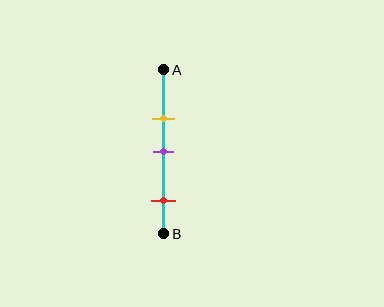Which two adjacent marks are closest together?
The yellow and purple marks are the closest adjacent pair.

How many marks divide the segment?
There are 3 marks dividing the segment.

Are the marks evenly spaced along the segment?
No, the marks are not evenly spaced.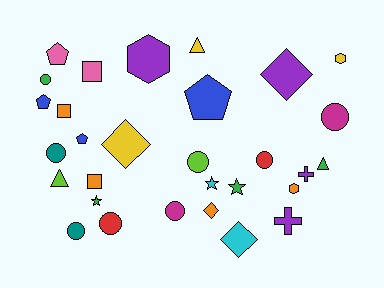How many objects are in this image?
There are 30 objects.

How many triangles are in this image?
There are 3 triangles.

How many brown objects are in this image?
There are no brown objects.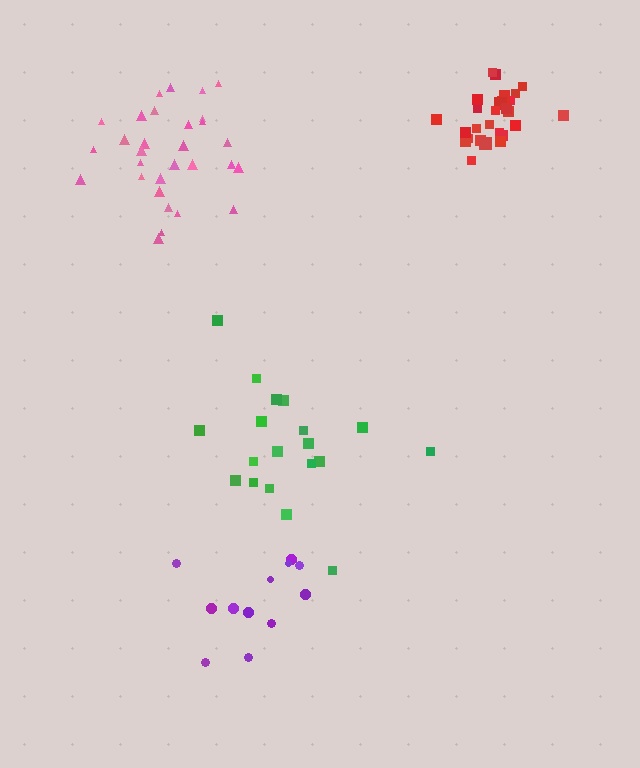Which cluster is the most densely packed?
Red.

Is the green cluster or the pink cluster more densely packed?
Pink.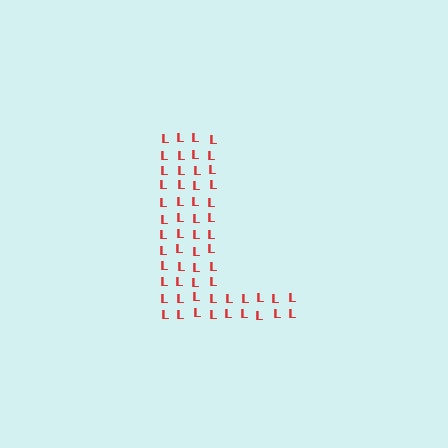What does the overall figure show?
The overall figure shows the letter L.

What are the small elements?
The small elements are letter L's.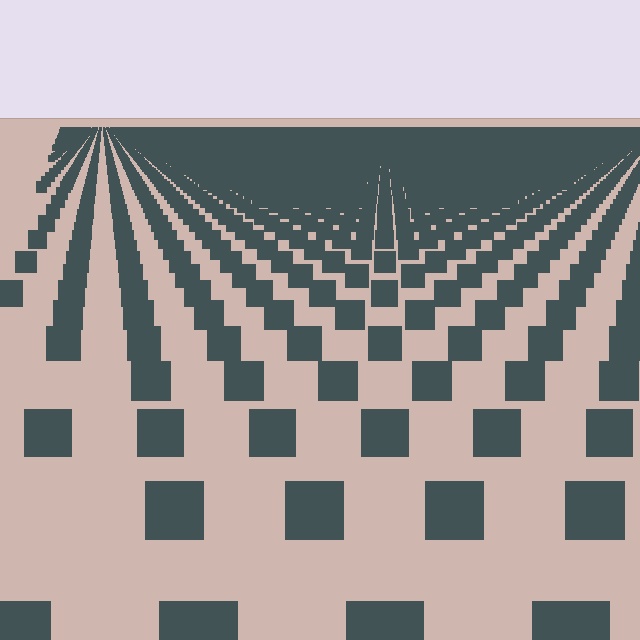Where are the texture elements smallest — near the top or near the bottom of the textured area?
Near the top.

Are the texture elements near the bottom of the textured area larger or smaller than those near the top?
Larger. Near the bottom, elements are closer to the viewer and appear at a bigger on-screen size.